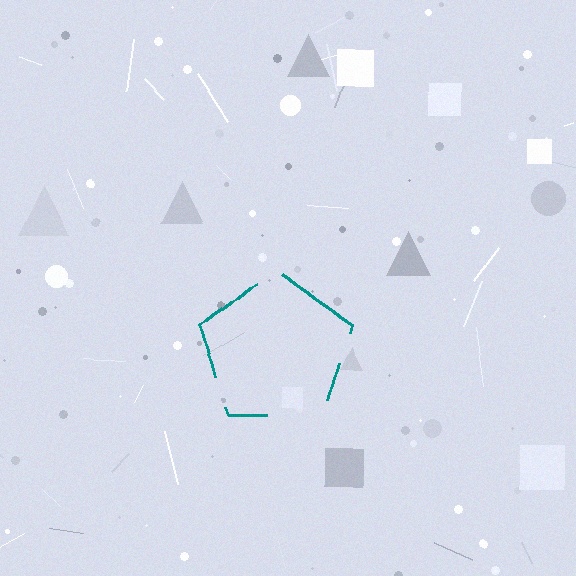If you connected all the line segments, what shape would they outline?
They would outline a pentagon.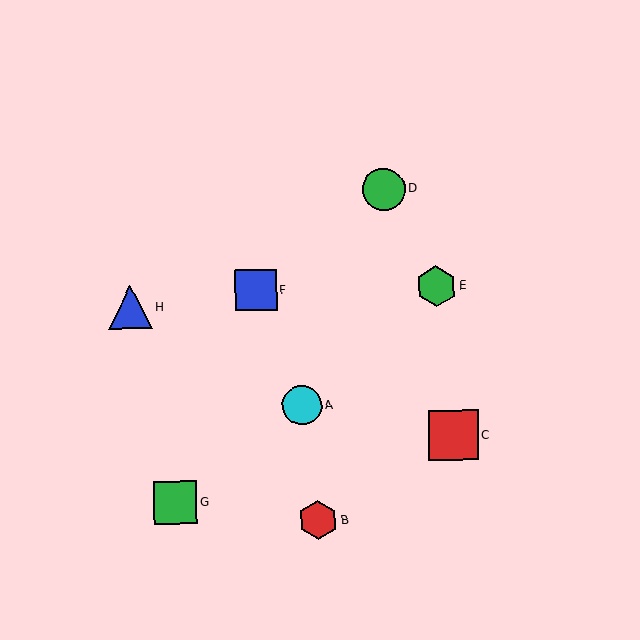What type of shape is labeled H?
Shape H is a blue triangle.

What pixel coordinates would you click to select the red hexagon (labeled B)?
Click at (318, 520) to select the red hexagon B.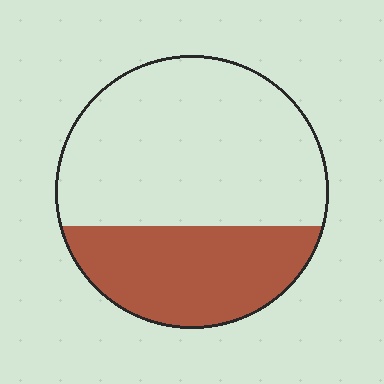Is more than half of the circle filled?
No.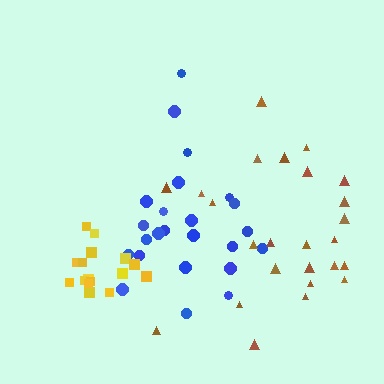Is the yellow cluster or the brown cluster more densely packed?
Yellow.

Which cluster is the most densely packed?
Yellow.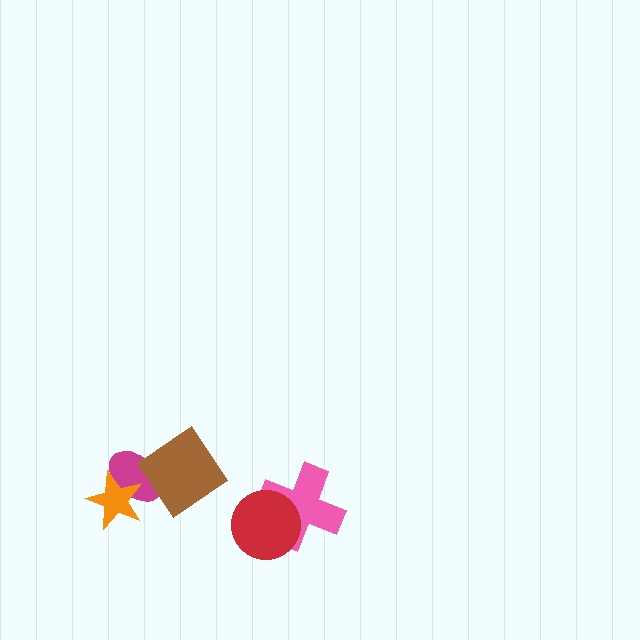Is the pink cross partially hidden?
Yes, it is partially covered by another shape.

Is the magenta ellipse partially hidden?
Yes, it is partially covered by another shape.